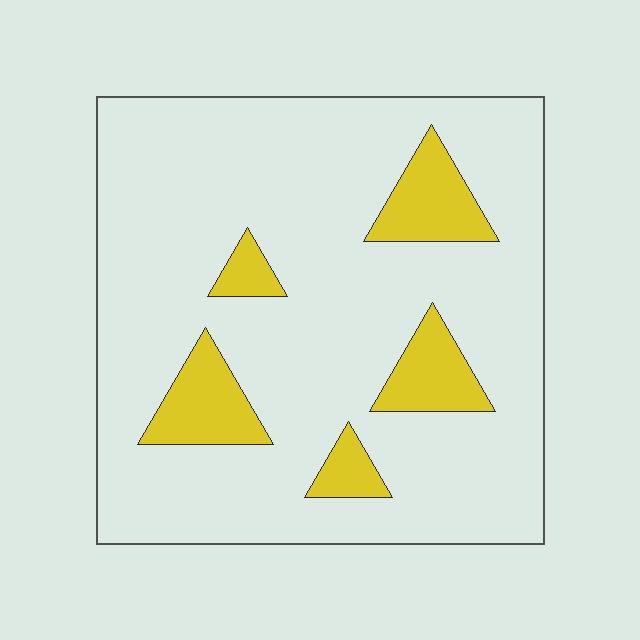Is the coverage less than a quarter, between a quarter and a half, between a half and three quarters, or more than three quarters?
Less than a quarter.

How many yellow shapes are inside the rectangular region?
5.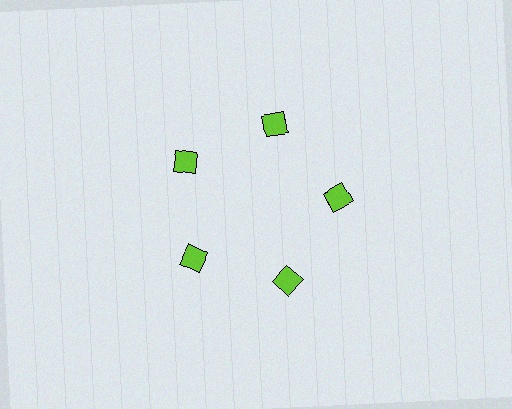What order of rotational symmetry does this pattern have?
This pattern has 5-fold rotational symmetry.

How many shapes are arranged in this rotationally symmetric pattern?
There are 5 shapes, arranged in 5 groups of 1.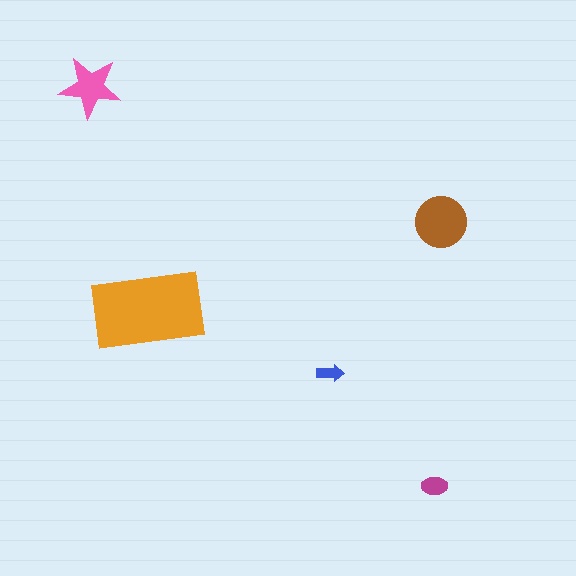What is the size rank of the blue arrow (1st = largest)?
5th.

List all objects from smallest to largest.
The blue arrow, the magenta ellipse, the pink star, the brown circle, the orange rectangle.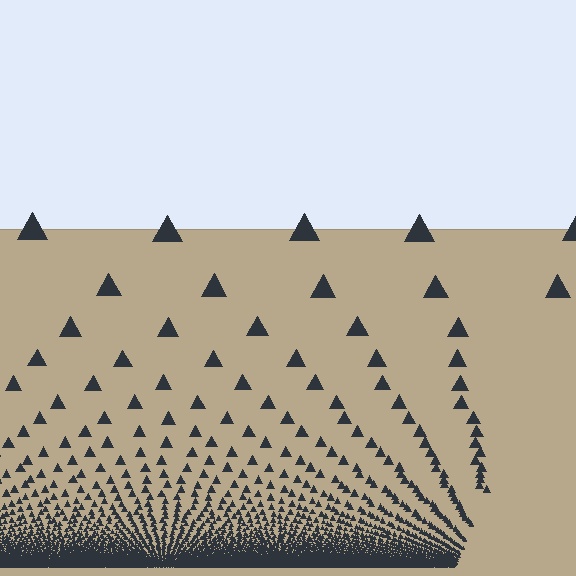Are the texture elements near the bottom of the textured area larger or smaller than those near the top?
Smaller. The gradient is inverted — elements near the bottom are smaller and denser.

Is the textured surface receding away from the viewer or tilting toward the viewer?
The surface appears to tilt toward the viewer. Texture elements get larger and sparser toward the top.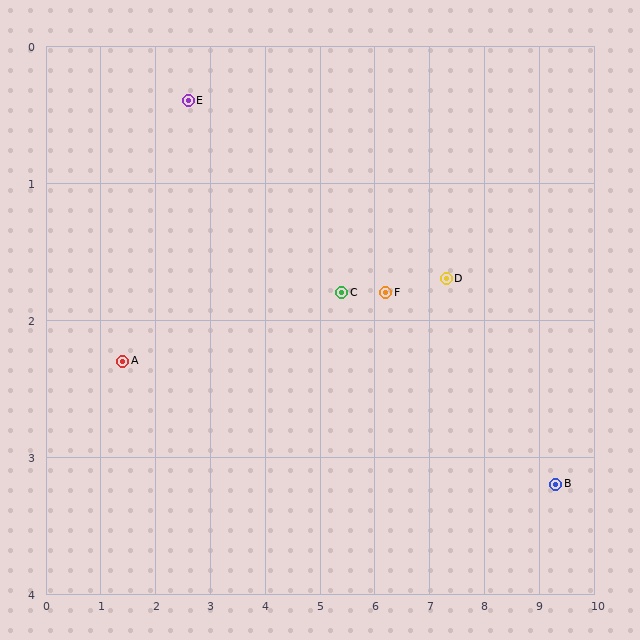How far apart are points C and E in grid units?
Points C and E are about 3.1 grid units apart.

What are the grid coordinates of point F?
Point F is at approximately (6.2, 1.8).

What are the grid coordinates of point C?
Point C is at approximately (5.4, 1.8).